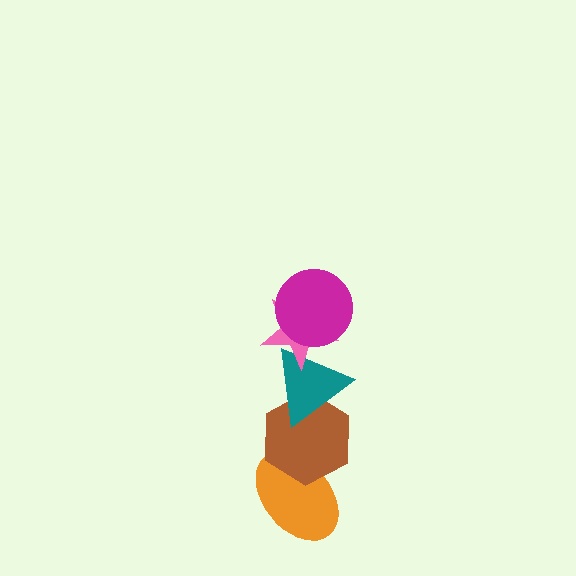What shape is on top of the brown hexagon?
The teal triangle is on top of the brown hexagon.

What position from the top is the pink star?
The pink star is 2nd from the top.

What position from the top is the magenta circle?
The magenta circle is 1st from the top.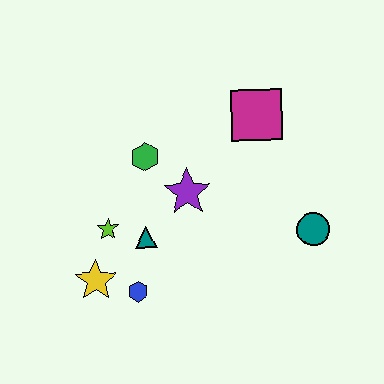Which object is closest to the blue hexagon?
The yellow star is closest to the blue hexagon.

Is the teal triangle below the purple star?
Yes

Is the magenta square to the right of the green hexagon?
Yes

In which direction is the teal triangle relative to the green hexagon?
The teal triangle is below the green hexagon.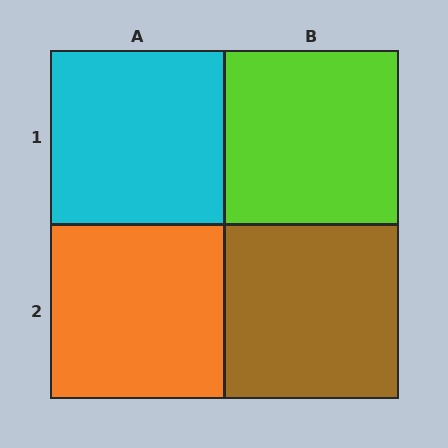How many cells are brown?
1 cell is brown.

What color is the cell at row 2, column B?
Brown.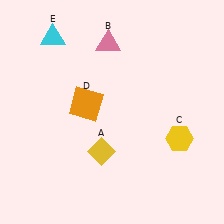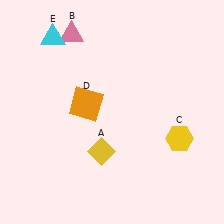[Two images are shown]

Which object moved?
The pink triangle (B) moved left.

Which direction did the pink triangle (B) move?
The pink triangle (B) moved left.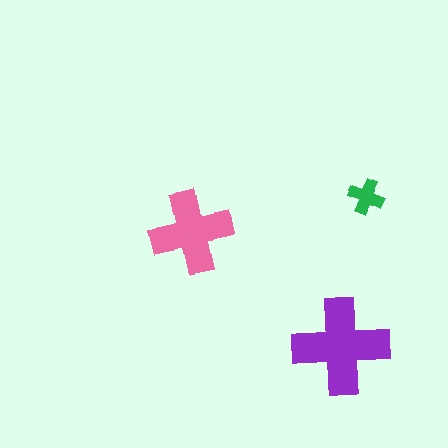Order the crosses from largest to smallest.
the purple one, the pink one, the green one.